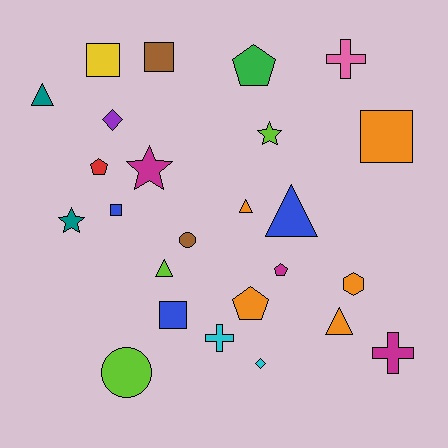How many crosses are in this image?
There are 3 crosses.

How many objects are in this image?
There are 25 objects.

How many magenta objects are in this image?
There are 3 magenta objects.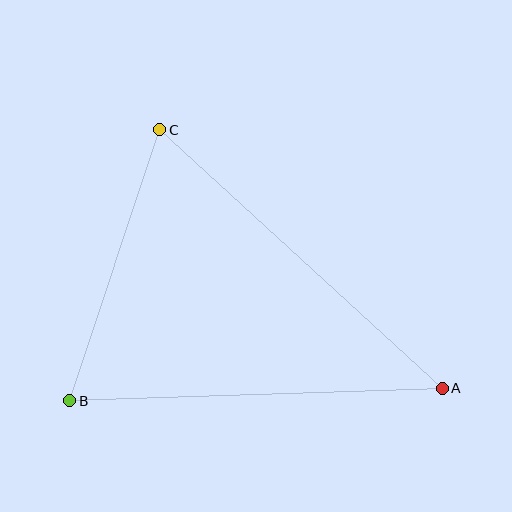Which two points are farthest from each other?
Points A and C are farthest from each other.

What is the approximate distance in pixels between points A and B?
The distance between A and B is approximately 373 pixels.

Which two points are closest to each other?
Points B and C are closest to each other.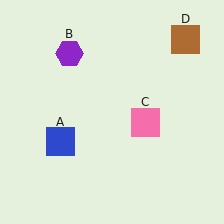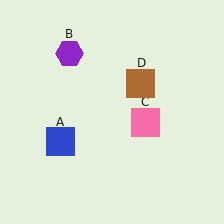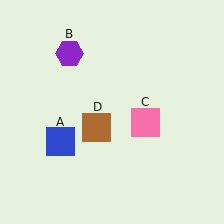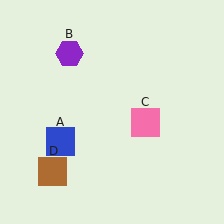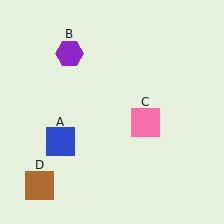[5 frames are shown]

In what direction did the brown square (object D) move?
The brown square (object D) moved down and to the left.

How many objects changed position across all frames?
1 object changed position: brown square (object D).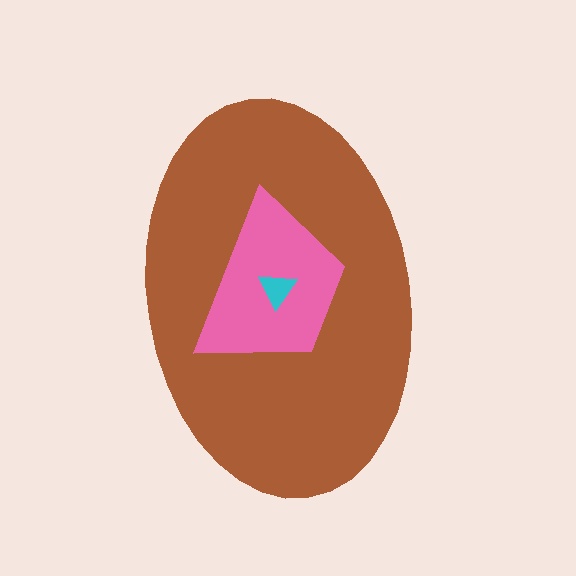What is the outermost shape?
The brown ellipse.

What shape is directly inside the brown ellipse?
The pink trapezoid.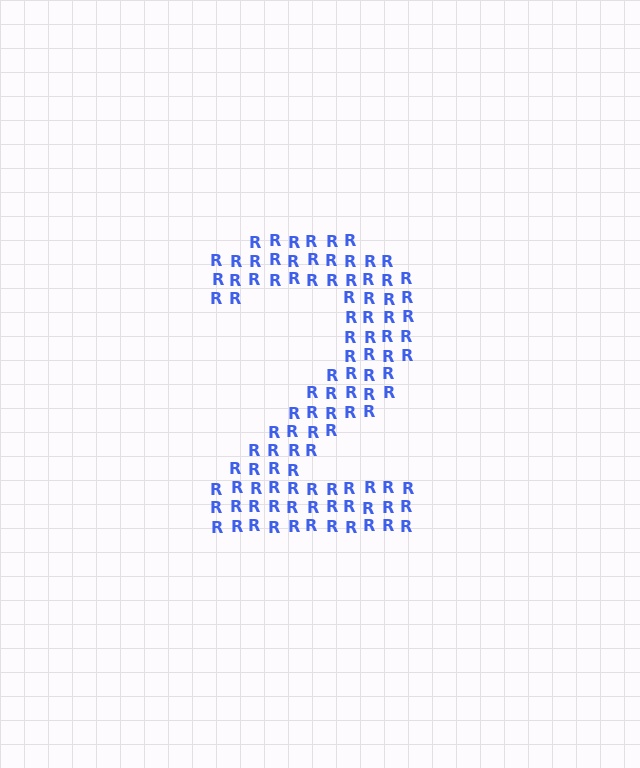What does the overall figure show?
The overall figure shows the digit 2.